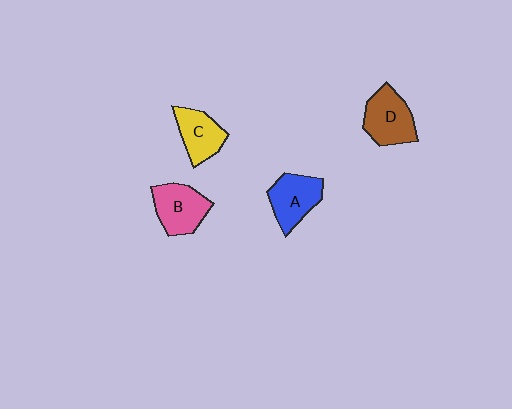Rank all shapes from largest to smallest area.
From largest to smallest: D (brown), B (pink), A (blue), C (yellow).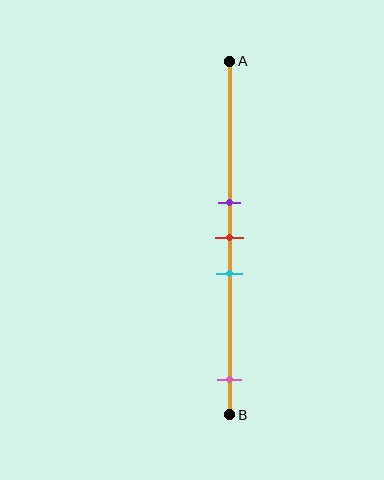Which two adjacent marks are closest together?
The purple and red marks are the closest adjacent pair.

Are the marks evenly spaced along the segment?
No, the marks are not evenly spaced.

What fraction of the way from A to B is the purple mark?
The purple mark is approximately 40% (0.4) of the way from A to B.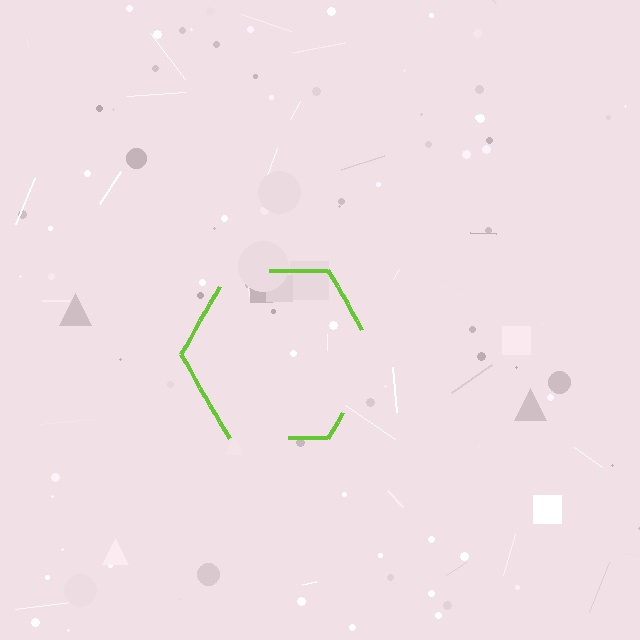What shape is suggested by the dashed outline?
The dashed outline suggests a hexagon.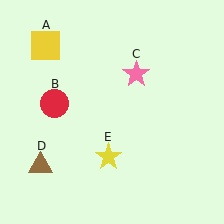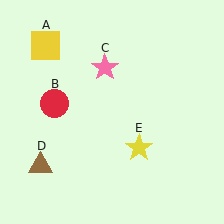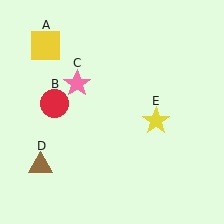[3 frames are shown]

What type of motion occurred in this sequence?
The pink star (object C), yellow star (object E) rotated counterclockwise around the center of the scene.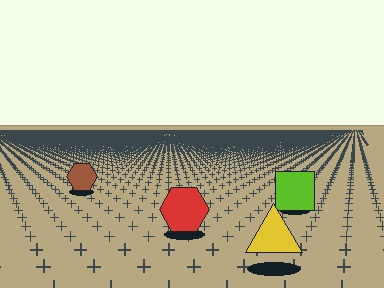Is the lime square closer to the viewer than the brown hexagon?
Yes. The lime square is closer — you can tell from the texture gradient: the ground texture is coarser near it.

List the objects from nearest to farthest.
From nearest to farthest: the yellow triangle, the red hexagon, the lime square, the brown hexagon.